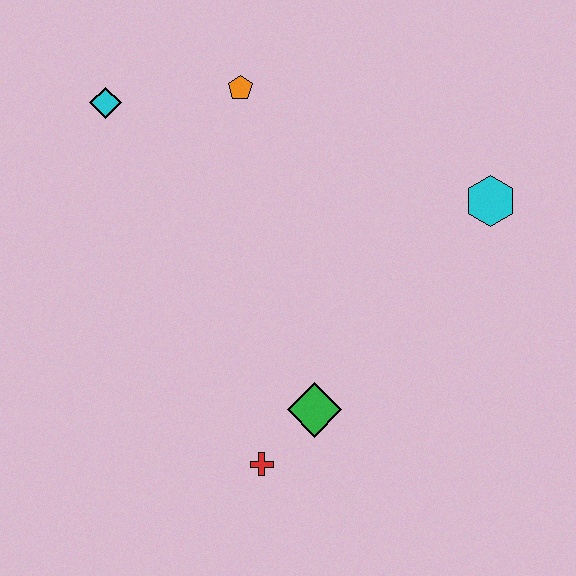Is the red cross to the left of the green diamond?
Yes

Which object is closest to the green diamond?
The red cross is closest to the green diamond.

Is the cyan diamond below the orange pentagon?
Yes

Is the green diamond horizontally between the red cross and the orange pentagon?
No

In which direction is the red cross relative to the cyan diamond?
The red cross is below the cyan diamond.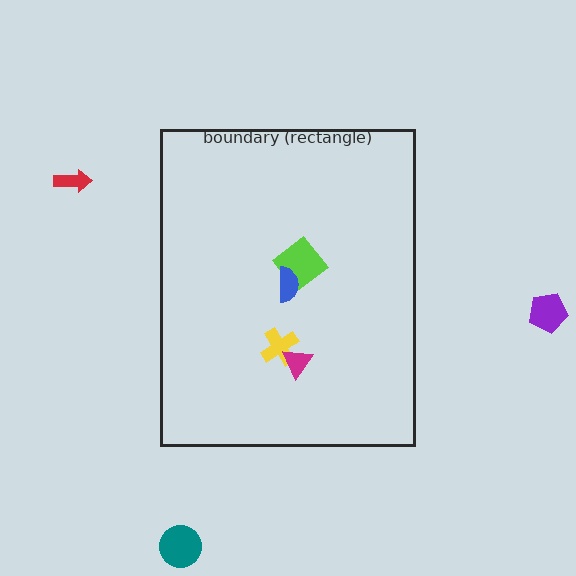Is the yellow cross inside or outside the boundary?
Inside.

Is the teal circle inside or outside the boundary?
Outside.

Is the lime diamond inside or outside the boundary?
Inside.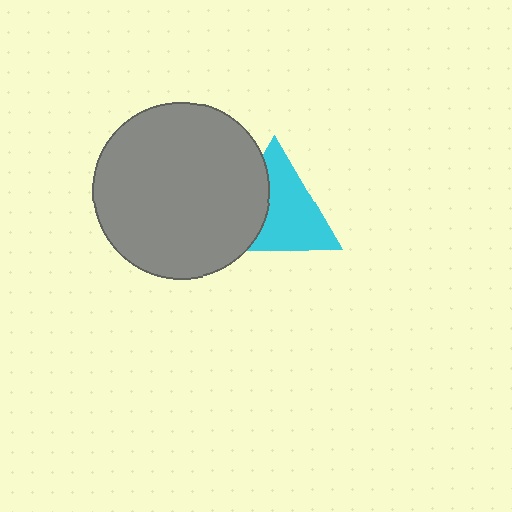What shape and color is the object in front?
The object in front is a gray circle.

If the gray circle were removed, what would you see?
You would see the complete cyan triangle.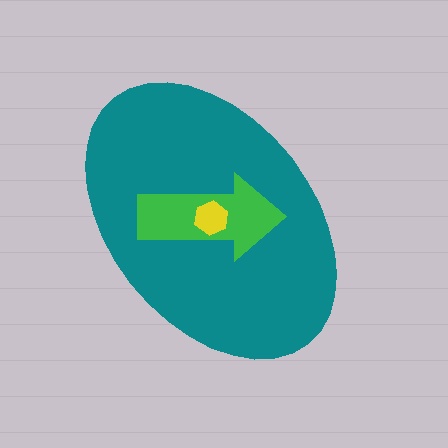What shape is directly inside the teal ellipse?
The green arrow.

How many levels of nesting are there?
3.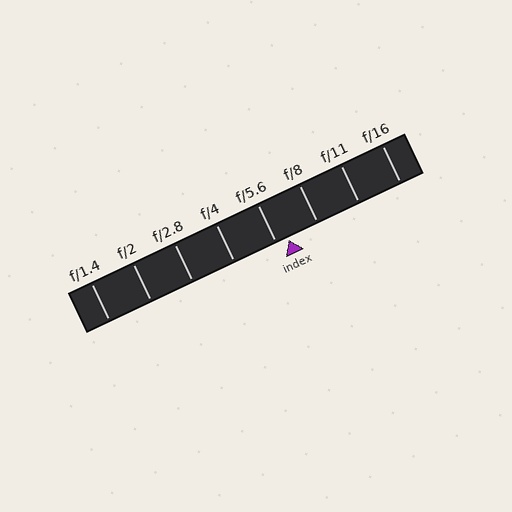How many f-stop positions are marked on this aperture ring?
There are 8 f-stop positions marked.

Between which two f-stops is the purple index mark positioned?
The index mark is between f/5.6 and f/8.